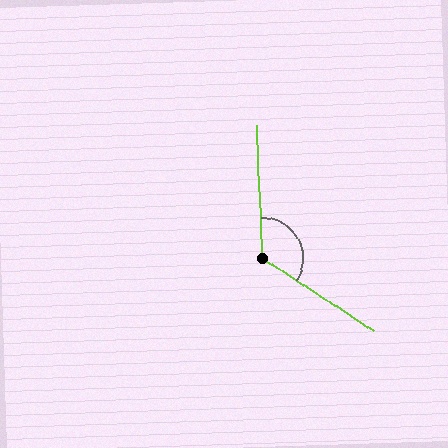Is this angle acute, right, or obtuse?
It is obtuse.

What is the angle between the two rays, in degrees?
Approximately 125 degrees.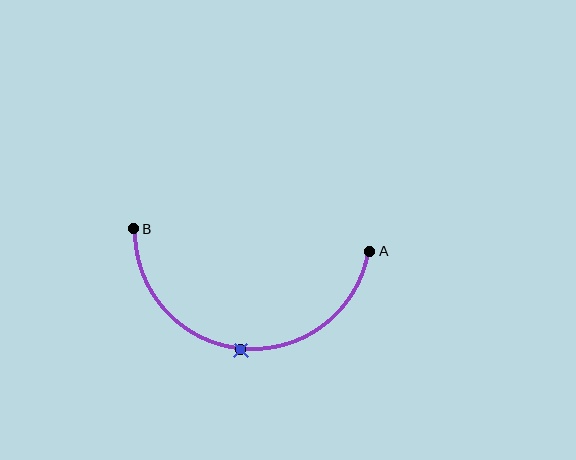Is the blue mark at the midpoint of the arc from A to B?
Yes. The blue mark lies on the arc at equal arc-length from both A and B — it is the arc midpoint.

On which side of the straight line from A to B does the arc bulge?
The arc bulges below the straight line connecting A and B.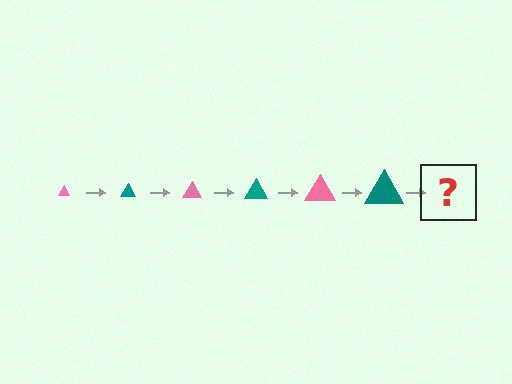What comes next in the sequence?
The next element should be a pink triangle, larger than the previous one.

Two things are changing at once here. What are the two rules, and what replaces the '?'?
The two rules are that the triangle grows larger each step and the color cycles through pink and teal. The '?' should be a pink triangle, larger than the previous one.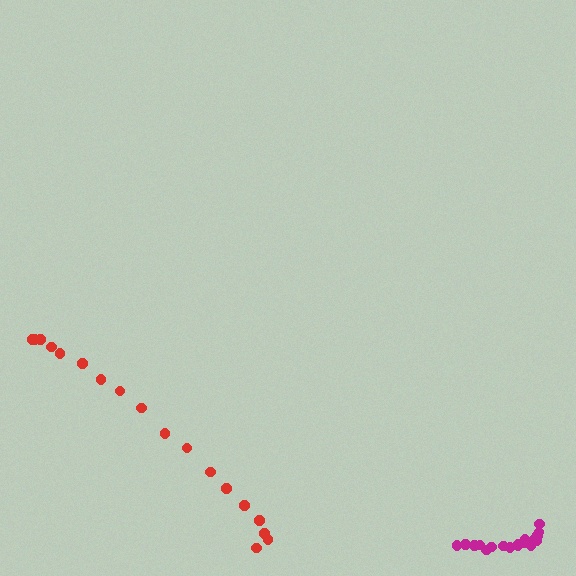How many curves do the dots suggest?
There are 2 distinct paths.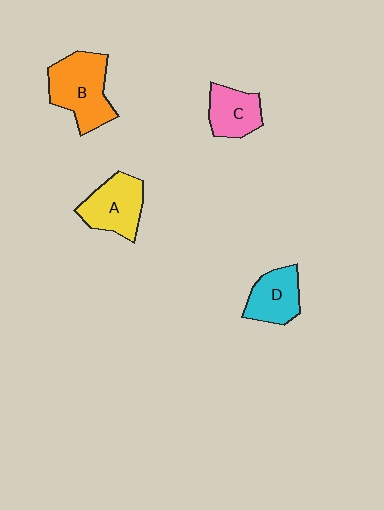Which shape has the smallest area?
Shape C (pink).